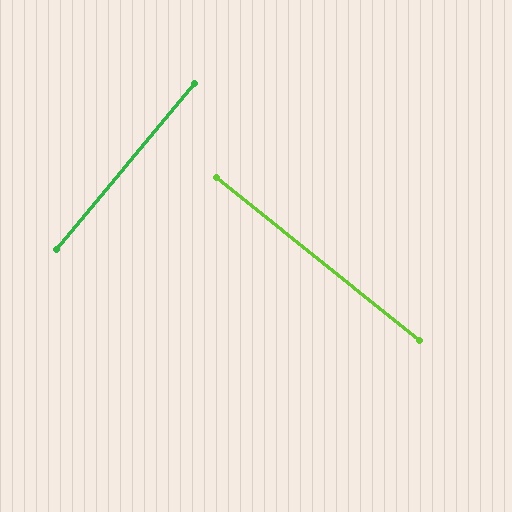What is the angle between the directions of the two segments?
Approximately 89 degrees.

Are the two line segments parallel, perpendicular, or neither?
Perpendicular — they meet at approximately 89°.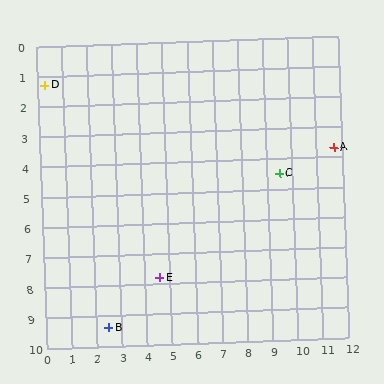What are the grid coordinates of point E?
Point E is at approximately (4.6, 7.8).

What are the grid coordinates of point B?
Point B is at approximately (2.5, 9.4).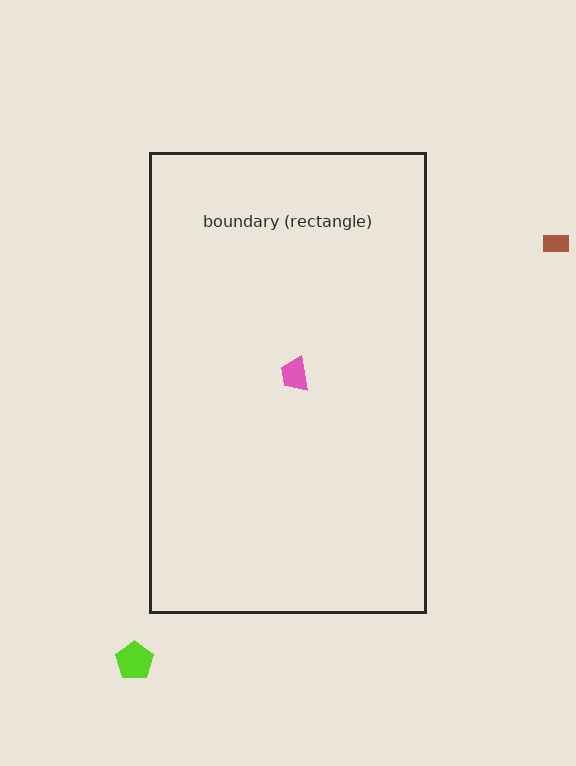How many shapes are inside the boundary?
1 inside, 2 outside.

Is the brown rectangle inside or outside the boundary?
Outside.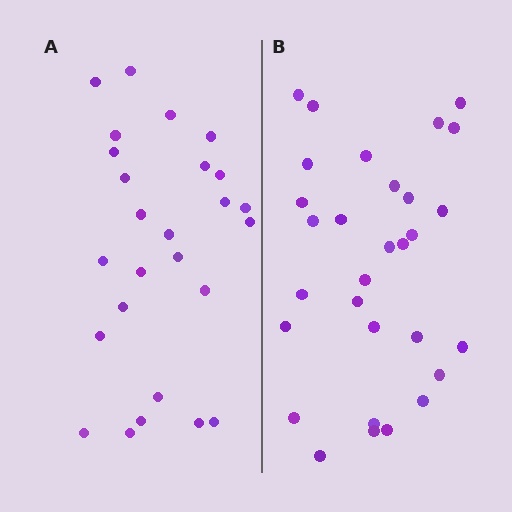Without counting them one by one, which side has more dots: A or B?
Region B (the right region) has more dots.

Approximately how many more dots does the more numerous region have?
Region B has about 4 more dots than region A.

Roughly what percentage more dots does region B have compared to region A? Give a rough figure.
About 15% more.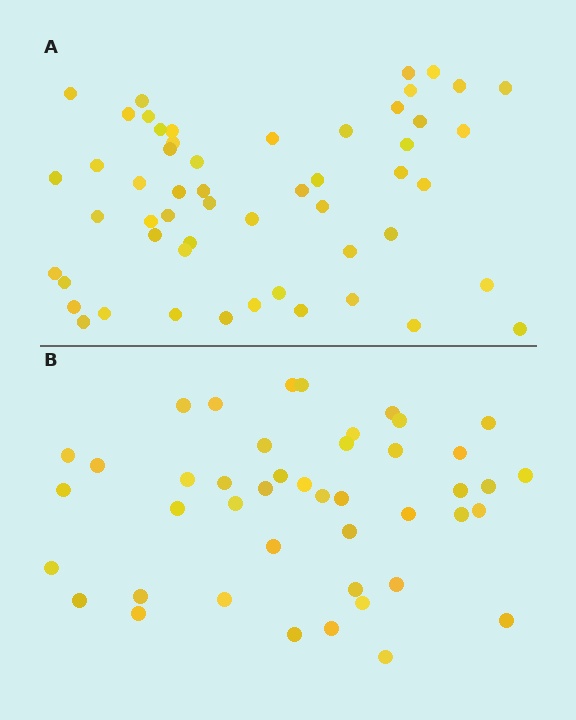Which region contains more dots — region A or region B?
Region A (the top region) has more dots.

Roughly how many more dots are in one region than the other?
Region A has roughly 10 or so more dots than region B.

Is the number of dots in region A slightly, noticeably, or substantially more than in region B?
Region A has only slightly more — the two regions are fairly close. The ratio is roughly 1.2 to 1.